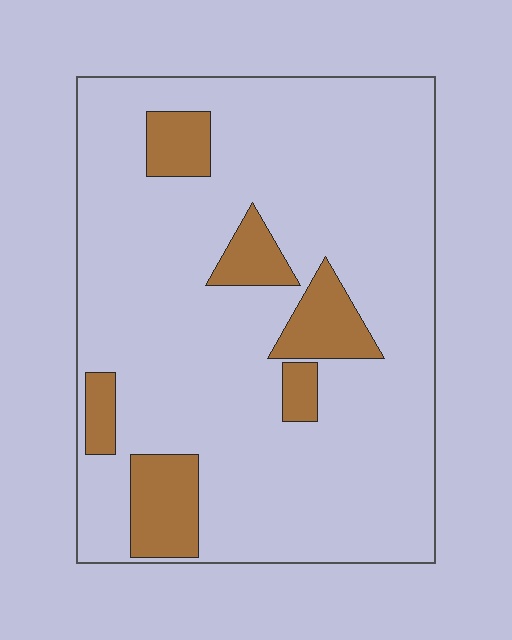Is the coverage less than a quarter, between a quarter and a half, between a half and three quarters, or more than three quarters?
Less than a quarter.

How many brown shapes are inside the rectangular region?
6.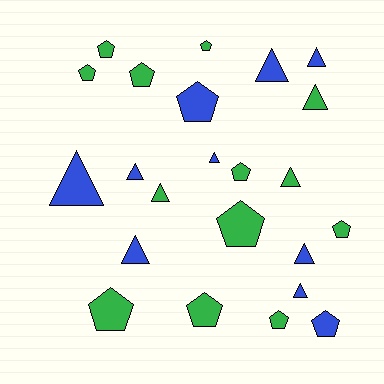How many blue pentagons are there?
There are 2 blue pentagons.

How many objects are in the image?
There are 23 objects.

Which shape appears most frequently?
Pentagon, with 12 objects.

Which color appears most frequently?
Green, with 13 objects.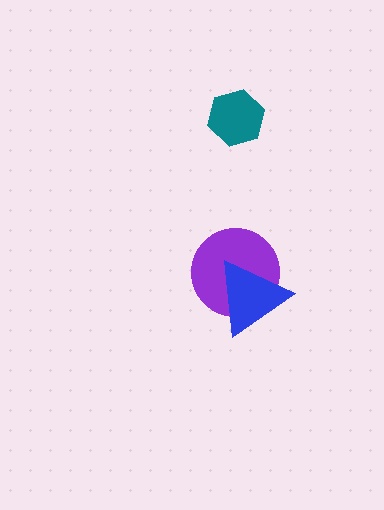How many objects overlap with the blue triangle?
1 object overlaps with the blue triangle.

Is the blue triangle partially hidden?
No, no other shape covers it.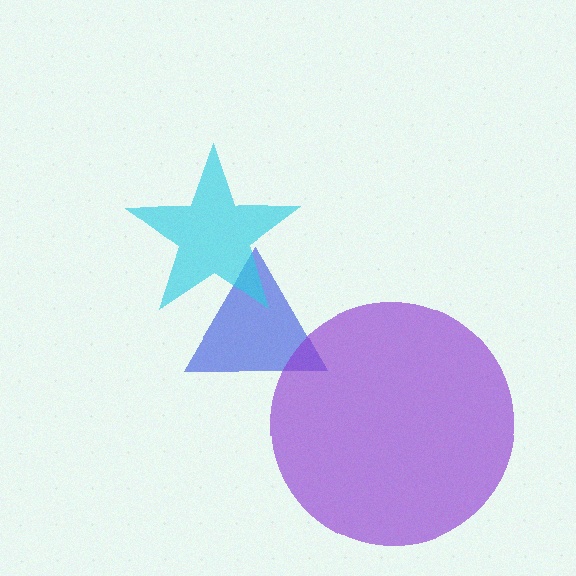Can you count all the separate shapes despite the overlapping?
Yes, there are 3 separate shapes.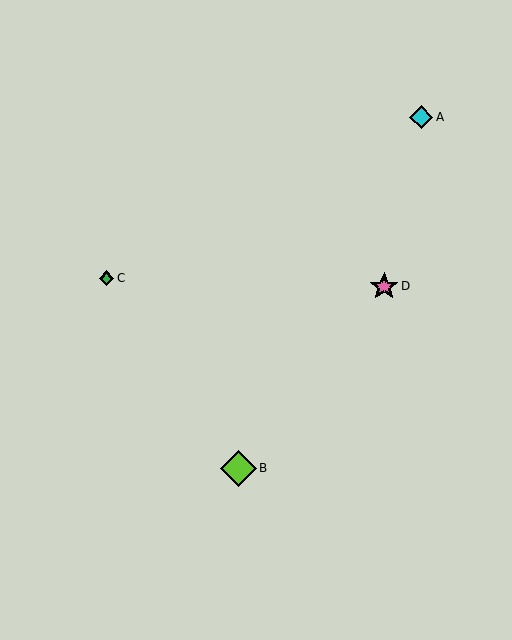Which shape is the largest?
The lime diamond (labeled B) is the largest.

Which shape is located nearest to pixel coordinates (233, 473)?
The lime diamond (labeled B) at (238, 468) is nearest to that location.